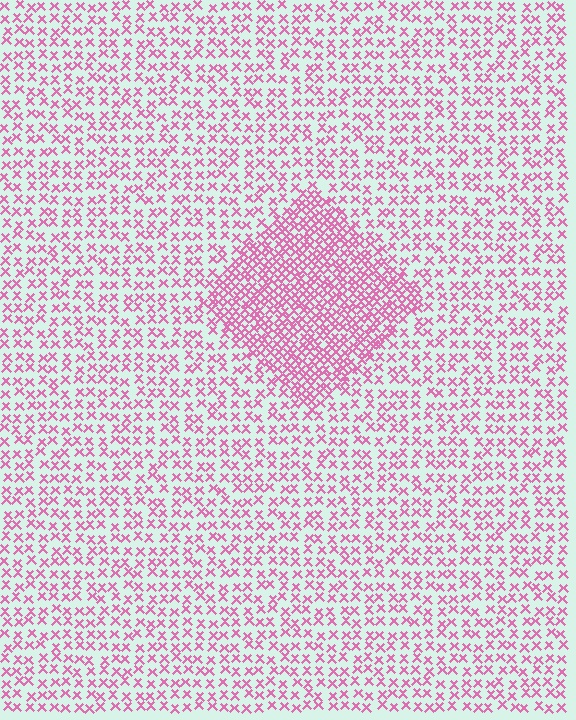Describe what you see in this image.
The image contains small pink elements arranged at two different densities. A diamond-shaped region is visible where the elements are more densely packed than the surrounding area.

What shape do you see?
I see a diamond.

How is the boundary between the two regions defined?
The boundary is defined by a change in element density (approximately 2.1x ratio). All elements are the same color, size, and shape.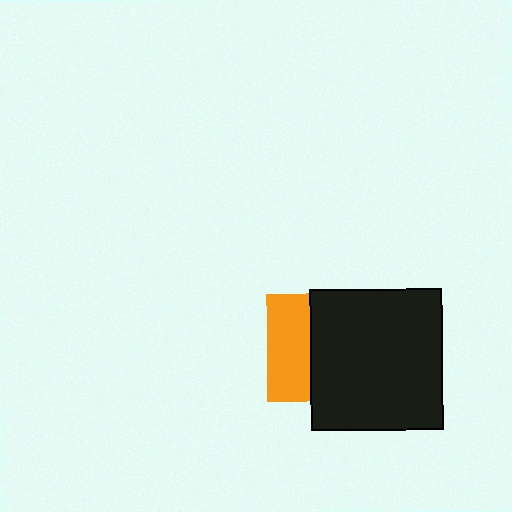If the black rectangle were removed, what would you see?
You would see the complete orange square.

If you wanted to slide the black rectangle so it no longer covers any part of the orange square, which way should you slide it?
Slide it right — that is the most direct way to separate the two shapes.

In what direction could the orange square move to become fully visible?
The orange square could move left. That would shift it out from behind the black rectangle entirely.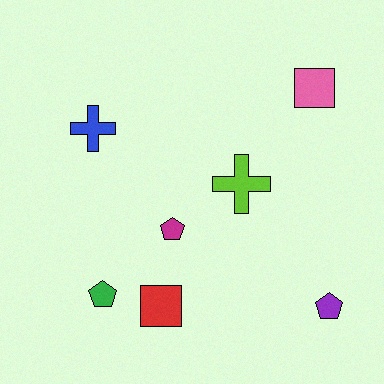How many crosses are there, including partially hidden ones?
There are 2 crosses.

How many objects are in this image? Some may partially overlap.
There are 7 objects.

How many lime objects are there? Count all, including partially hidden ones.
There is 1 lime object.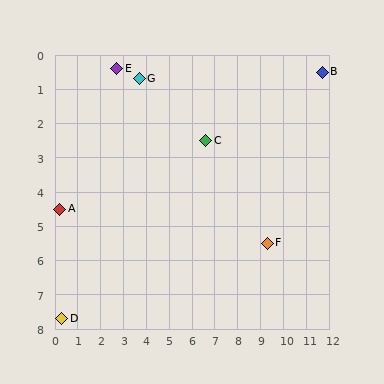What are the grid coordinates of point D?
Point D is at approximately (0.3, 7.7).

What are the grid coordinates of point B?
Point B is at approximately (11.7, 0.5).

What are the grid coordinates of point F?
Point F is at approximately (9.3, 5.5).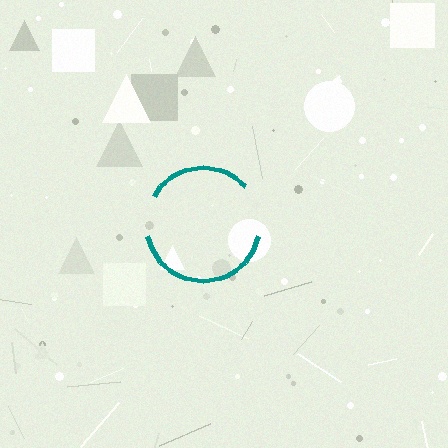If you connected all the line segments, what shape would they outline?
They would outline a circle.